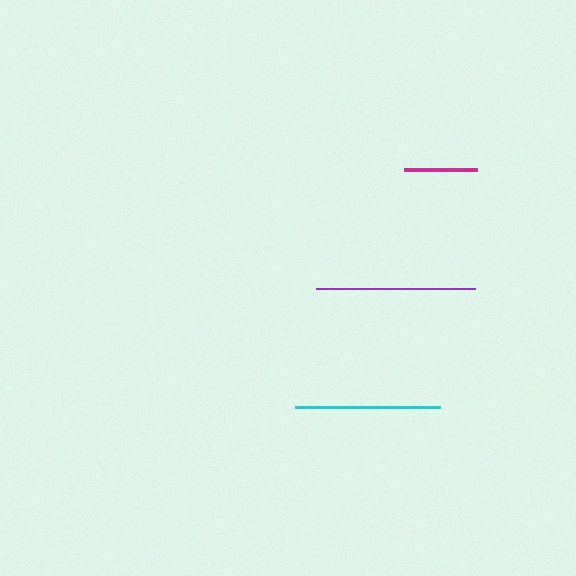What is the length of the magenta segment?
The magenta segment is approximately 73 pixels long.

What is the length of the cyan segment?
The cyan segment is approximately 145 pixels long.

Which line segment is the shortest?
The magenta line is the shortest at approximately 73 pixels.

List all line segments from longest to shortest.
From longest to shortest: purple, cyan, magenta.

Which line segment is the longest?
The purple line is the longest at approximately 159 pixels.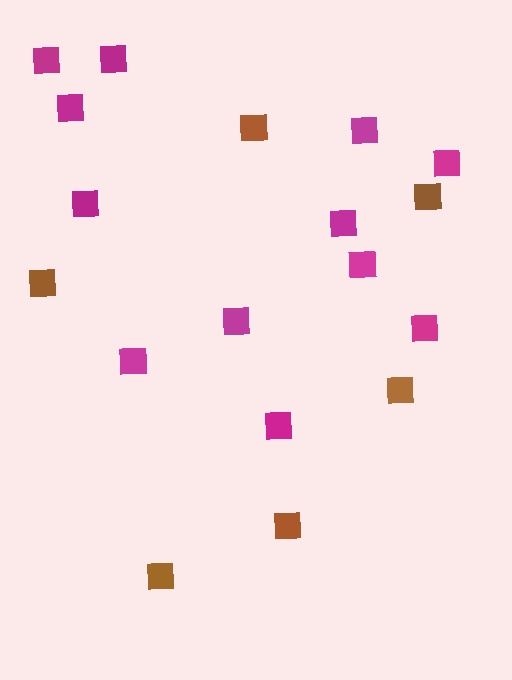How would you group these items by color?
There are 2 groups: one group of magenta squares (12) and one group of brown squares (6).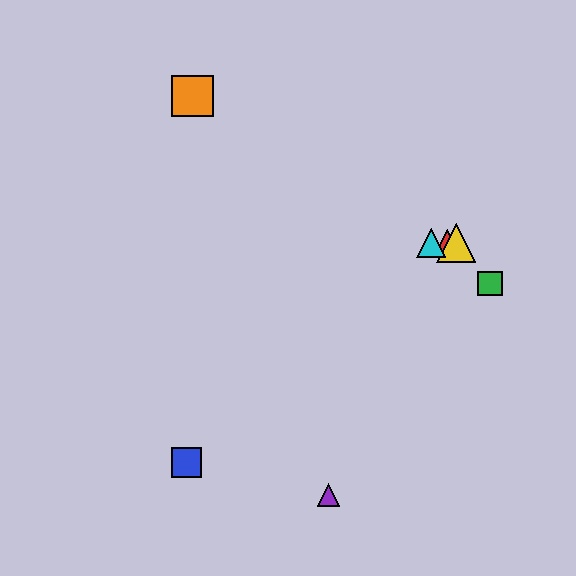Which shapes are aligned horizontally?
The red triangle, the yellow triangle, the cyan triangle are aligned horizontally.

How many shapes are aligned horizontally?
3 shapes (the red triangle, the yellow triangle, the cyan triangle) are aligned horizontally.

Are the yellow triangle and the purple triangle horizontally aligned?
No, the yellow triangle is at y≈243 and the purple triangle is at y≈495.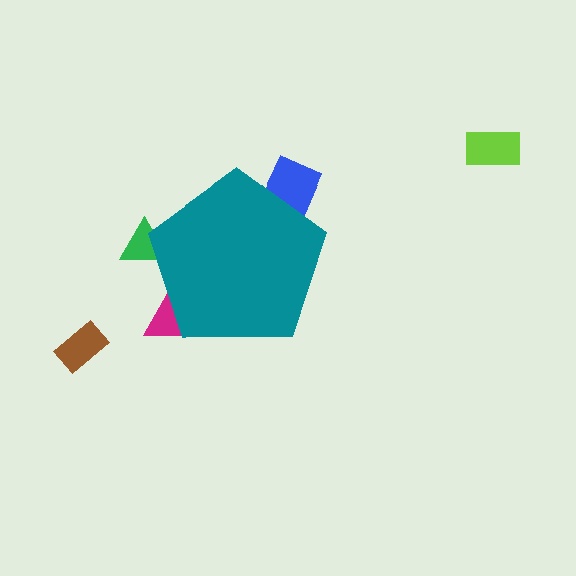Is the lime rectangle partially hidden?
No, the lime rectangle is fully visible.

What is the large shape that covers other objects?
A teal pentagon.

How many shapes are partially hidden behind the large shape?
3 shapes are partially hidden.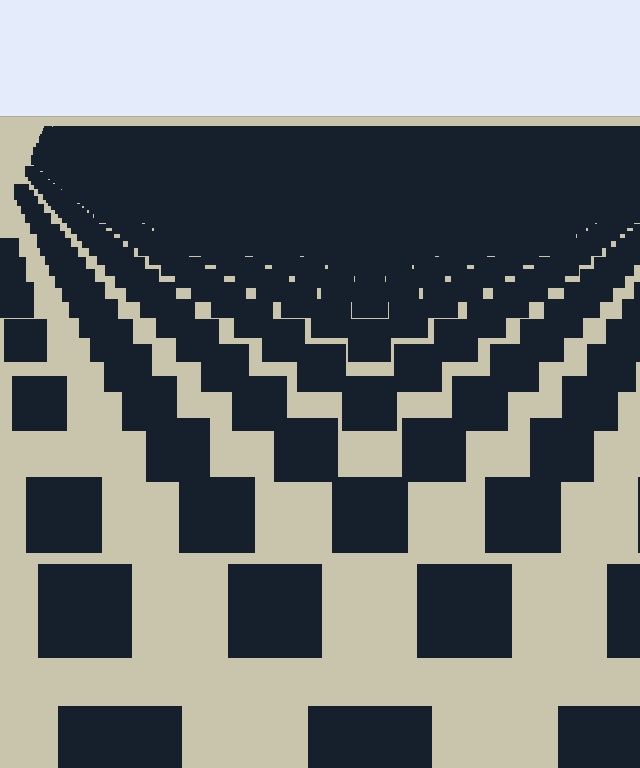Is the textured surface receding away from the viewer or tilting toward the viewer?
The surface is receding away from the viewer. Texture elements get smaller and denser toward the top.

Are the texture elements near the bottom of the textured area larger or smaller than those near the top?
Larger. Near the bottom, elements are closer to the viewer and appear at a bigger on-screen size.